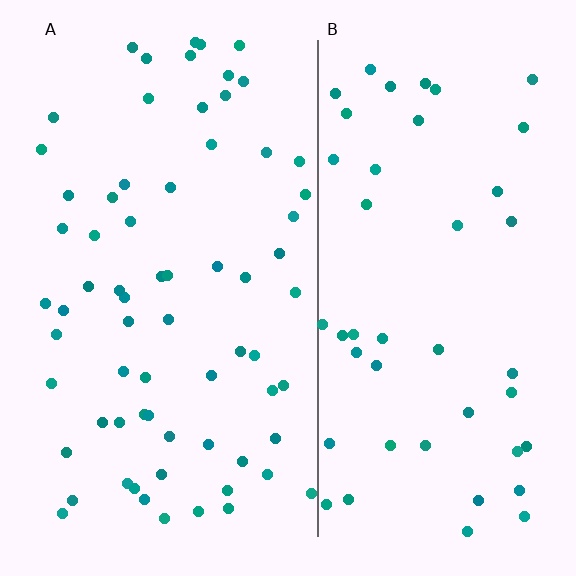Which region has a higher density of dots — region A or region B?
A (the left).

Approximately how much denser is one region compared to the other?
Approximately 1.5× — region A over region B.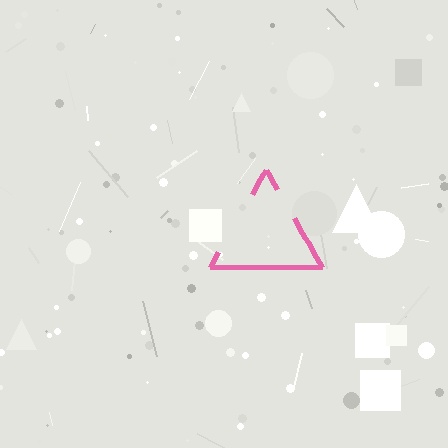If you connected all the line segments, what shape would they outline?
They would outline a triangle.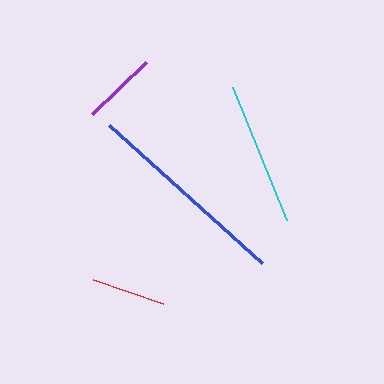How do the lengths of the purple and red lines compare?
The purple and red lines are approximately the same length.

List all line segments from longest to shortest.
From longest to shortest: blue, cyan, purple, red.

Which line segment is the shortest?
The red line is the shortest at approximately 74 pixels.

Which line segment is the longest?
The blue line is the longest at approximately 206 pixels.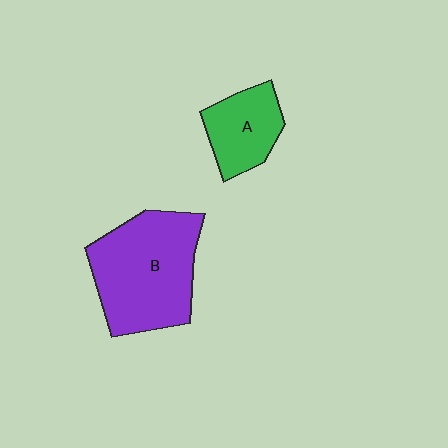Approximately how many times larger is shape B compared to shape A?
Approximately 2.1 times.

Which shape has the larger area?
Shape B (purple).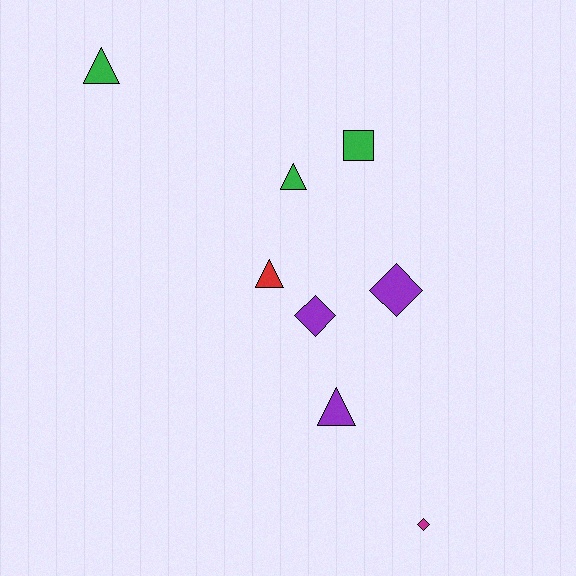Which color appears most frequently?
Green, with 3 objects.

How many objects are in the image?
There are 8 objects.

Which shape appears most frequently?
Triangle, with 4 objects.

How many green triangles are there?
There are 2 green triangles.